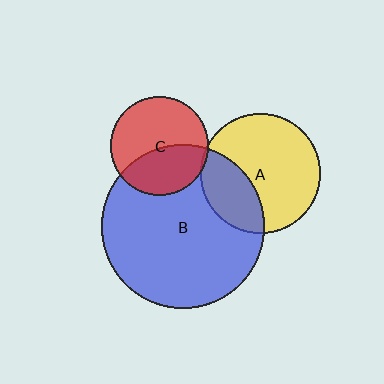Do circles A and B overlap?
Yes.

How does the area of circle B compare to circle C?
Approximately 2.8 times.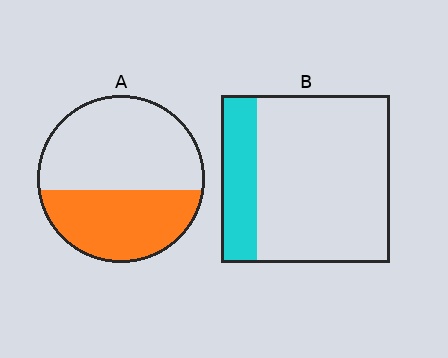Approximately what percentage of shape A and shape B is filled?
A is approximately 40% and B is approximately 20%.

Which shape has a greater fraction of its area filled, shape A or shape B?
Shape A.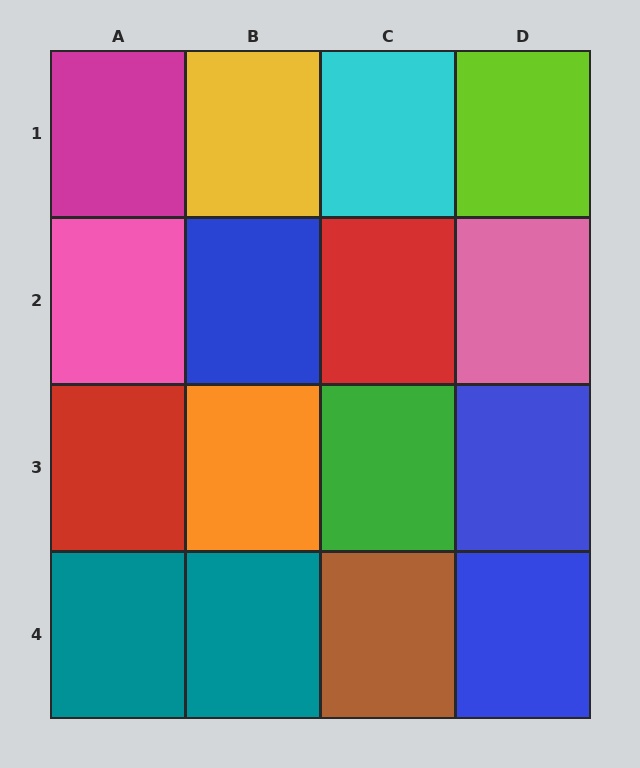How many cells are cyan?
1 cell is cyan.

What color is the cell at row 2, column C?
Red.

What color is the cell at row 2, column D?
Pink.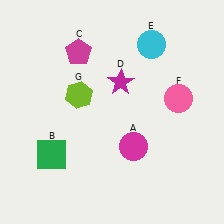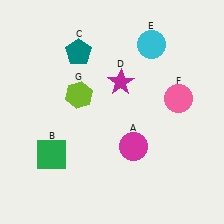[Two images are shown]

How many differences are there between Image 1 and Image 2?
There is 1 difference between the two images.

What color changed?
The pentagon (C) changed from magenta in Image 1 to teal in Image 2.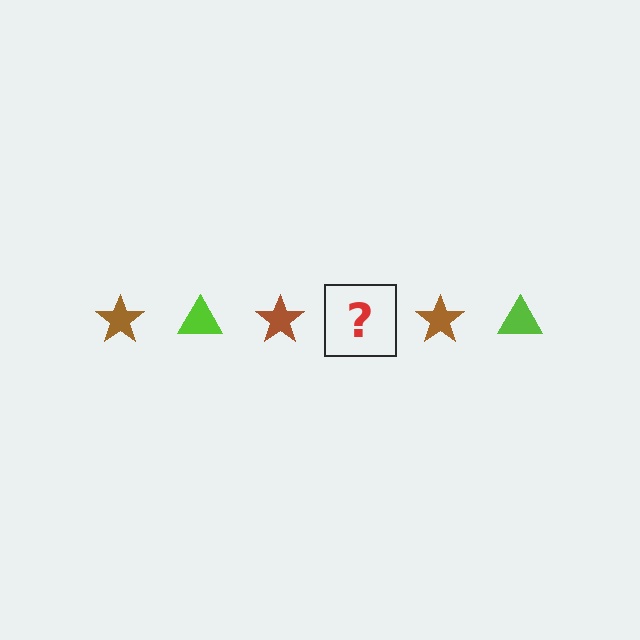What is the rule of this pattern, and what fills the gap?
The rule is that the pattern alternates between brown star and lime triangle. The gap should be filled with a lime triangle.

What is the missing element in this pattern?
The missing element is a lime triangle.